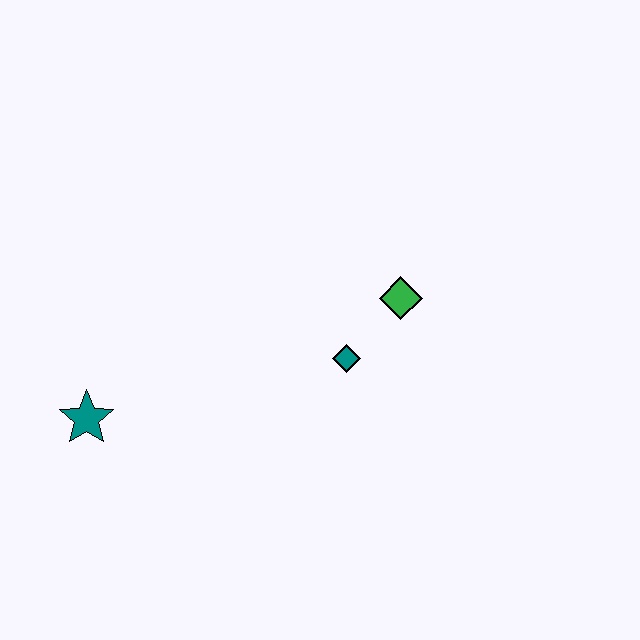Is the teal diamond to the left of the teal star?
No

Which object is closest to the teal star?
The teal diamond is closest to the teal star.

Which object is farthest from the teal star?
The green diamond is farthest from the teal star.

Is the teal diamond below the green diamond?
Yes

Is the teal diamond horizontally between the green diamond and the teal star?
Yes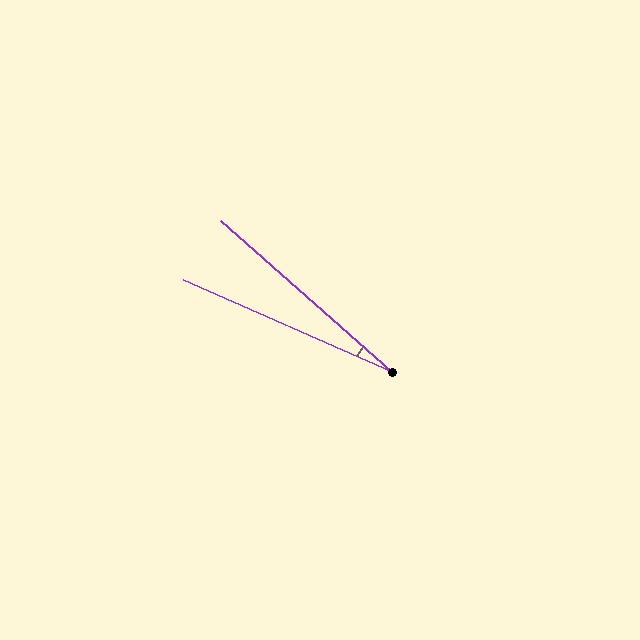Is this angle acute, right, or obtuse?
It is acute.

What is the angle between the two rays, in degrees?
Approximately 18 degrees.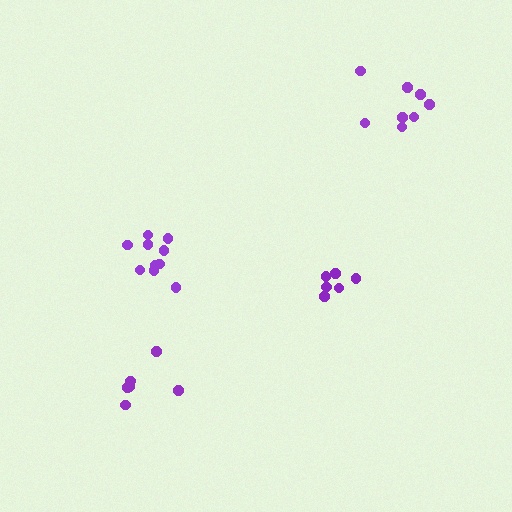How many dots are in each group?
Group 1: 6 dots, Group 2: 6 dots, Group 3: 8 dots, Group 4: 10 dots (30 total).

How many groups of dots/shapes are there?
There are 4 groups.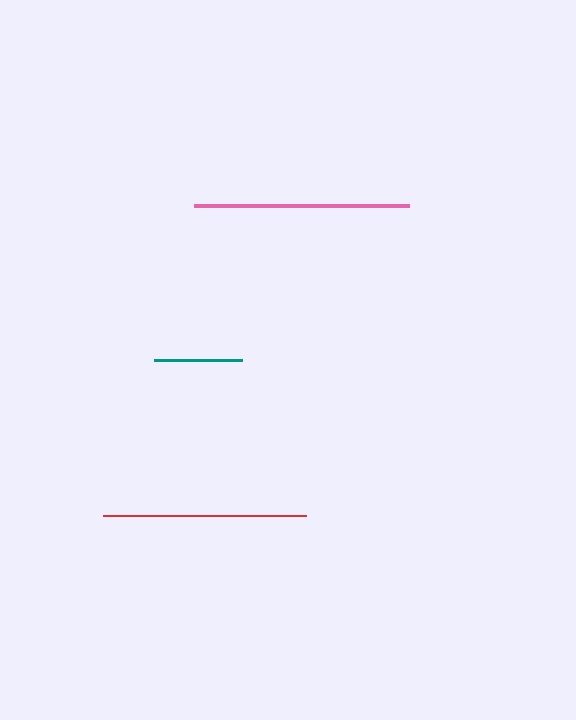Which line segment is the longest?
The pink line is the longest at approximately 215 pixels.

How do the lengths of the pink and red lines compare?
The pink and red lines are approximately the same length.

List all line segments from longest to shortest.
From longest to shortest: pink, red, teal.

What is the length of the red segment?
The red segment is approximately 203 pixels long.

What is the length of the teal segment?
The teal segment is approximately 88 pixels long.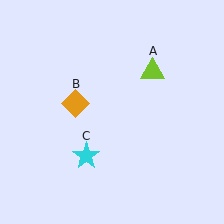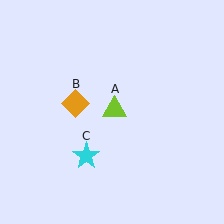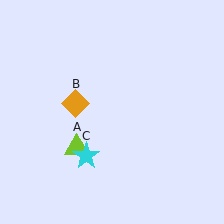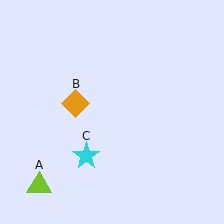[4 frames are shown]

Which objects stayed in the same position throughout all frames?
Orange diamond (object B) and cyan star (object C) remained stationary.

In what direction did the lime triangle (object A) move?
The lime triangle (object A) moved down and to the left.